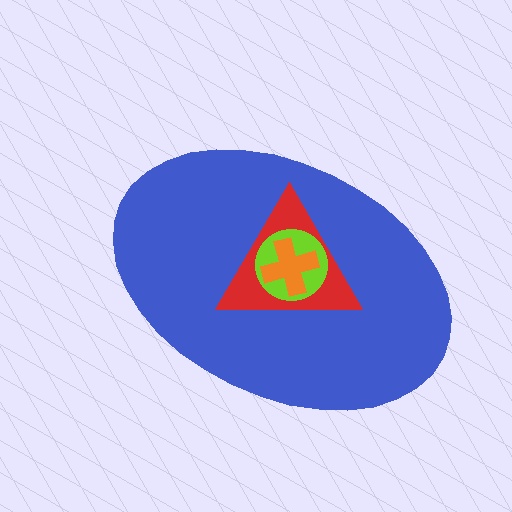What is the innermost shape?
The orange cross.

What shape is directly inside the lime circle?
The orange cross.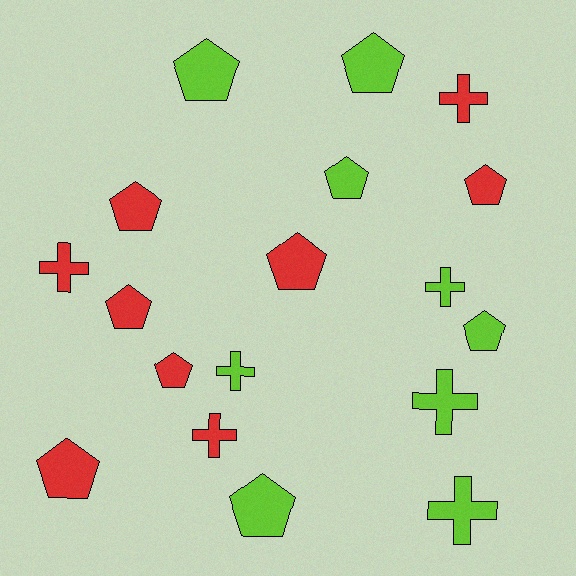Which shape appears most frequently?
Pentagon, with 11 objects.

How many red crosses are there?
There are 3 red crosses.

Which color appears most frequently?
Red, with 9 objects.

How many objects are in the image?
There are 18 objects.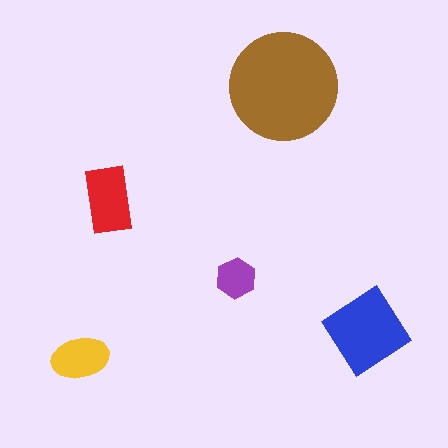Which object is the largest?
The brown circle.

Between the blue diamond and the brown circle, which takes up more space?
The brown circle.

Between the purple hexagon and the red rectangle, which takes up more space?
The red rectangle.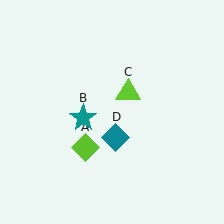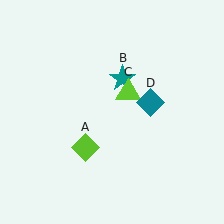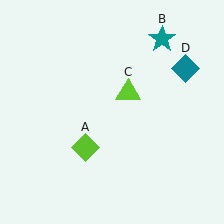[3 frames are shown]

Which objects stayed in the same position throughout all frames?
Lime diamond (object A) and lime triangle (object C) remained stationary.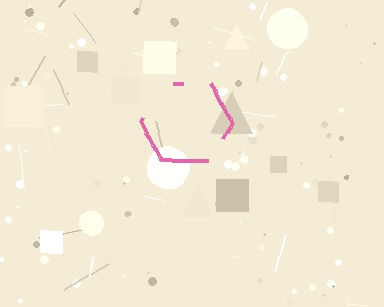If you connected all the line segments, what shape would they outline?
They would outline a hexagon.